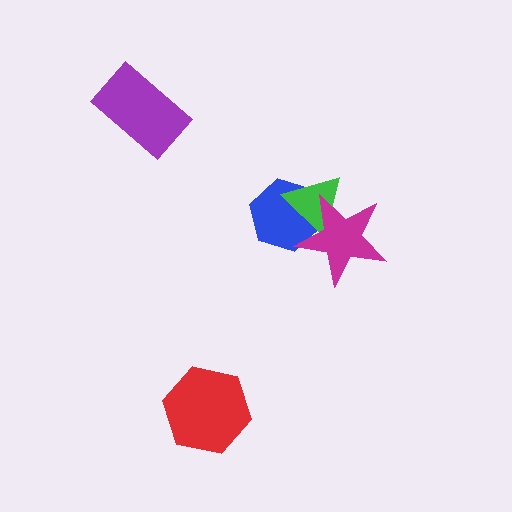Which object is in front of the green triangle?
The magenta star is in front of the green triangle.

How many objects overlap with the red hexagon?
0 objects overlap with the red hexagon.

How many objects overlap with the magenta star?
2 objects overlap with the magenta star.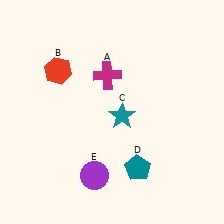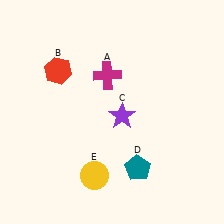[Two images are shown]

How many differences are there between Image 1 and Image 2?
There are 2 differences between the two images.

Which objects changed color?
C changed from teal to purple. E changed from purple to yellow.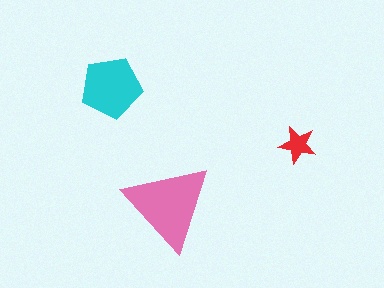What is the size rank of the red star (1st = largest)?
3rd.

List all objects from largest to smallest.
The pink triangle, the cyan pentagon, the red star.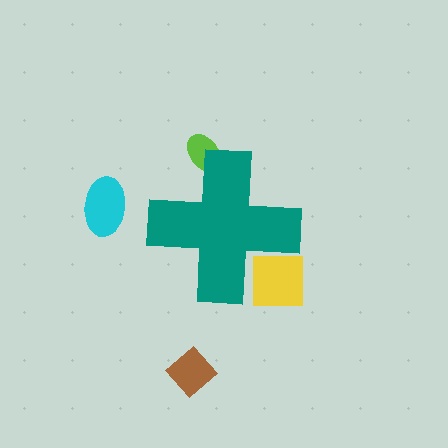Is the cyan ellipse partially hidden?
No, the cyan ellipse is fully visible.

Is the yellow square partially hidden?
Yes, the yellow square is partially hidden behind the teal cross.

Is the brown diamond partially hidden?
No, the brown diamond is fully visible.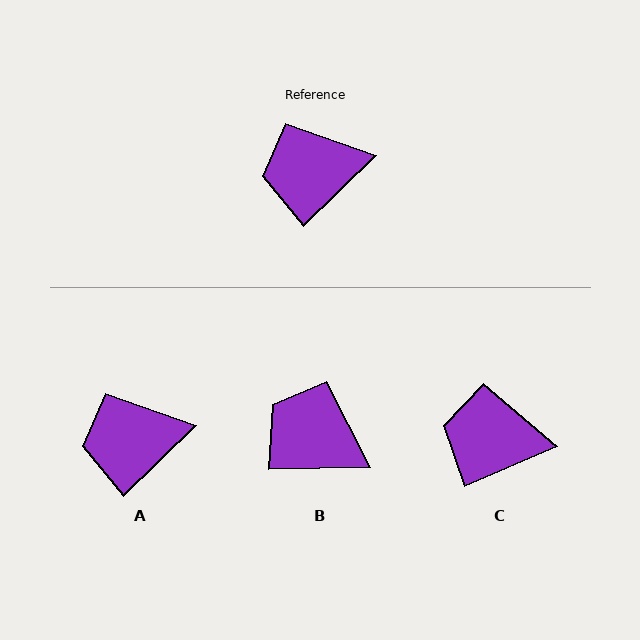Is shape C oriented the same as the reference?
No, it is off by about 21 degrees.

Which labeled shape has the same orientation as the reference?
A.